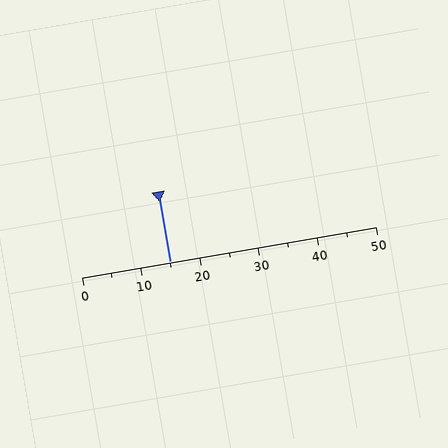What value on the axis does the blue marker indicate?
The marker indicates approximately 15.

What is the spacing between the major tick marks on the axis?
The major ticks are spaced 10 apart.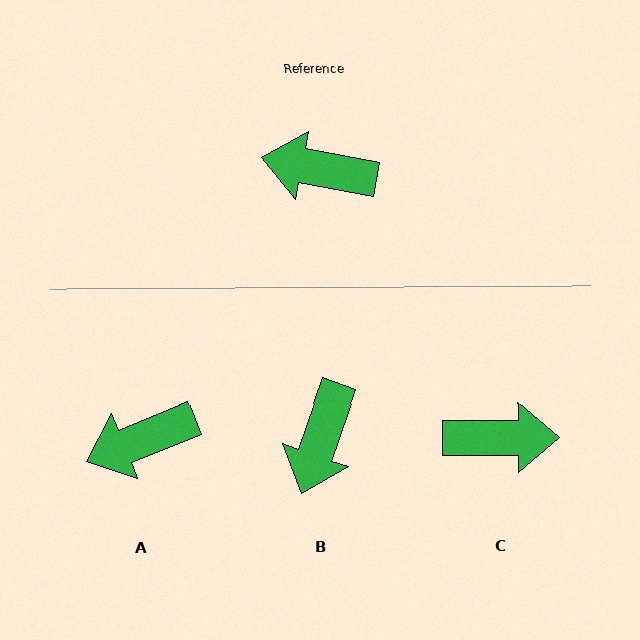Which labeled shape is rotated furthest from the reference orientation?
C, about 169 degrees away.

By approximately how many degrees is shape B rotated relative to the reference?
Approximately 81 degrees counter-clockwise.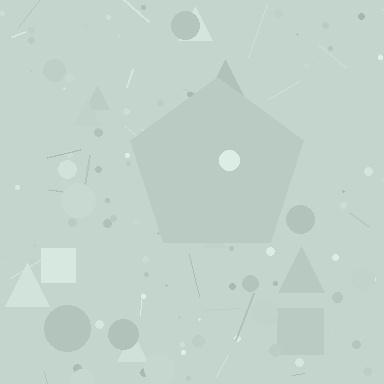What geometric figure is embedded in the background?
A pentagon is embedded in the background.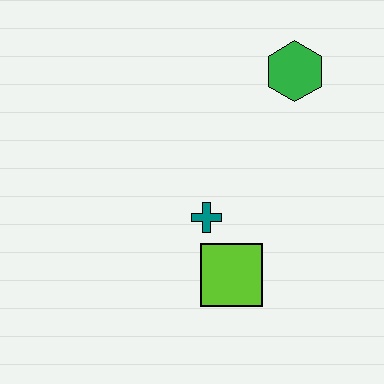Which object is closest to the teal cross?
The lime square is closest to the teal cross.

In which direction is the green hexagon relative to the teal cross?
The green hexagon is above the teal cross.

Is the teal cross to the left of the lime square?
Yes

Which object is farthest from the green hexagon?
The lime square is farthest from the green hexagon.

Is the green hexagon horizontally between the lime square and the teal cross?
No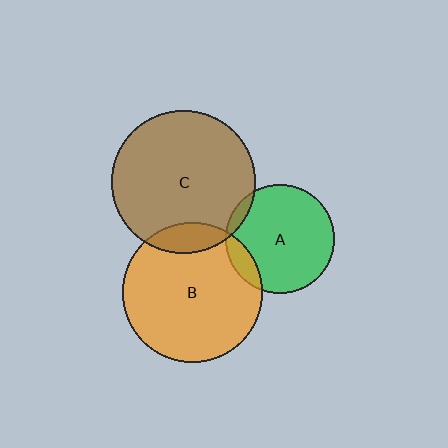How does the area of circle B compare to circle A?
Approximately 1.7 times.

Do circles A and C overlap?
Yes.